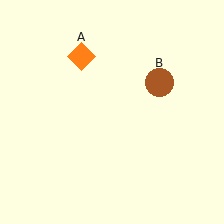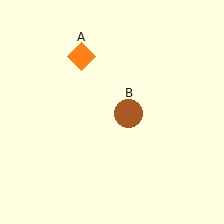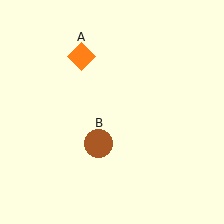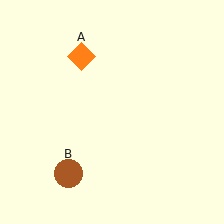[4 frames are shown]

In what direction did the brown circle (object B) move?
The brown circle (object B) moved down and to the left.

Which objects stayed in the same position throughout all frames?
Orange diamond (object A) remained stationary.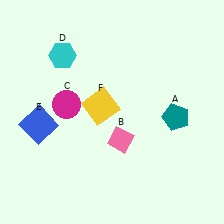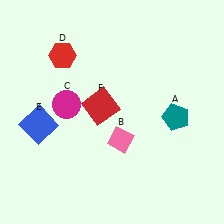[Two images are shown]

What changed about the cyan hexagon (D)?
In Image 1, D is cyan. In Image 2, it changed to red.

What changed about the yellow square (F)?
In Image 1, F is yellow. In Image 2, it changed to red.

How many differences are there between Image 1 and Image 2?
There are 2 differences between the two images.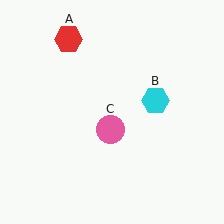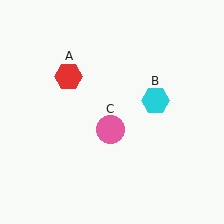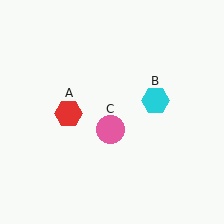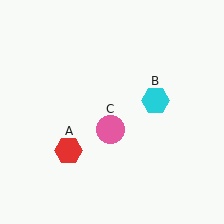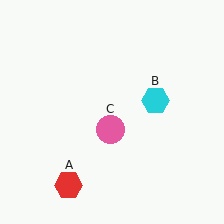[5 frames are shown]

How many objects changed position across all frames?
1 object changed position: red hexagon (object A).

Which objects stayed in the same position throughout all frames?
Cyan hexagon (object B) and pink circle (object C) remained stationary.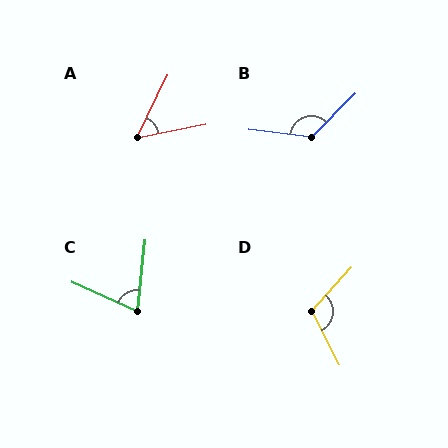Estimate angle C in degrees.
Approximately 72 degrees.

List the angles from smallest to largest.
A (53°), C (72°), D (110°), B (128°).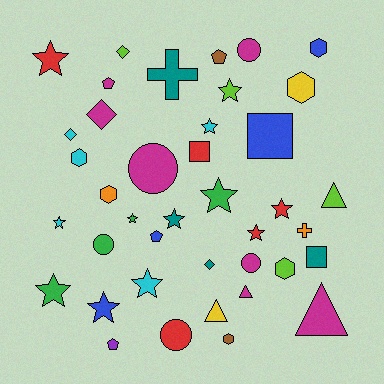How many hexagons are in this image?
There are 6 hexagons.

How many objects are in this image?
There are 40 objects.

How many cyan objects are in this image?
There are 5 cyan objects.